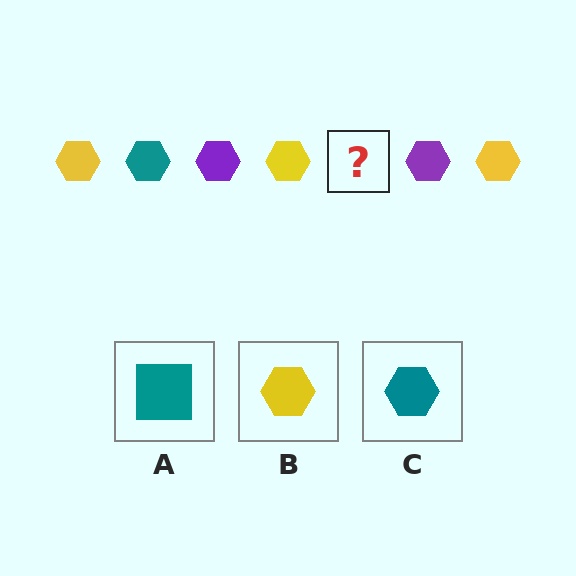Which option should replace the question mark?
Option C.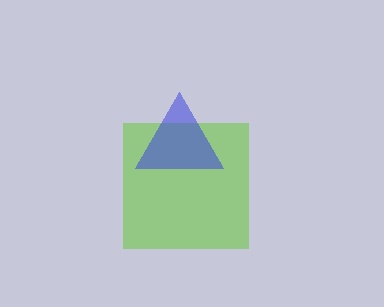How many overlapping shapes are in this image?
There are 2 overlapping shapes in the image.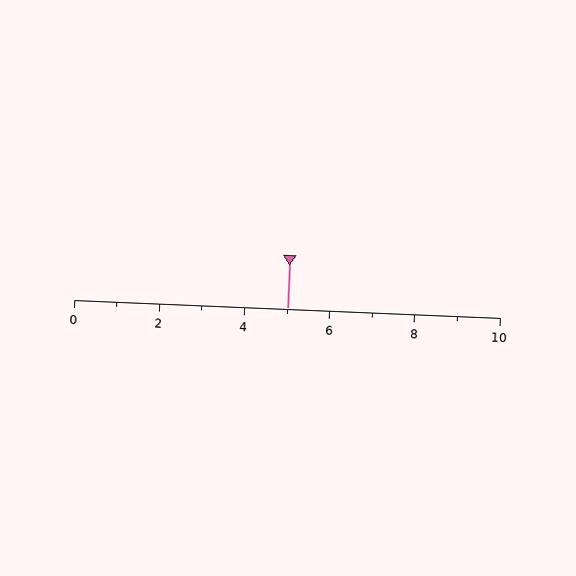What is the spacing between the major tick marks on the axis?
The major ticks are spaced 2 apart.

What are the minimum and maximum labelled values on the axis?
The axis runs from 0 to 10.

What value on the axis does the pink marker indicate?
The marker indicates approximately 5.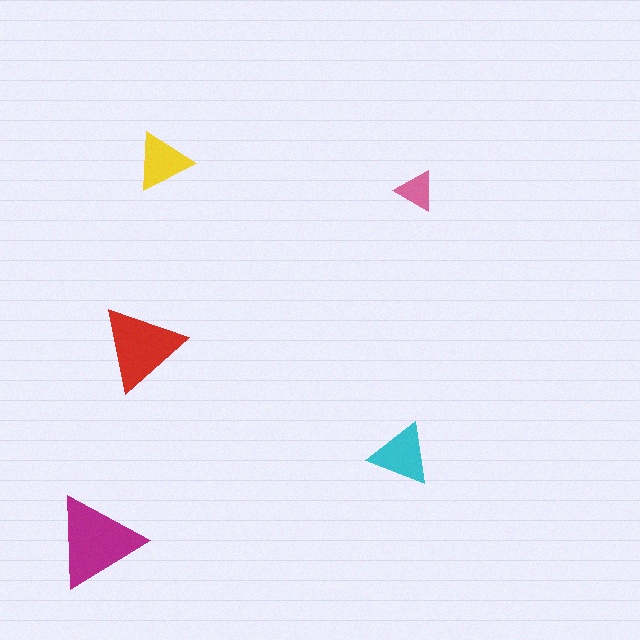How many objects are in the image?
There are 5 objects in the image.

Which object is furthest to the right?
The pink triangle is rightmost.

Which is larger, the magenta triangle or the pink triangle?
The magenta one.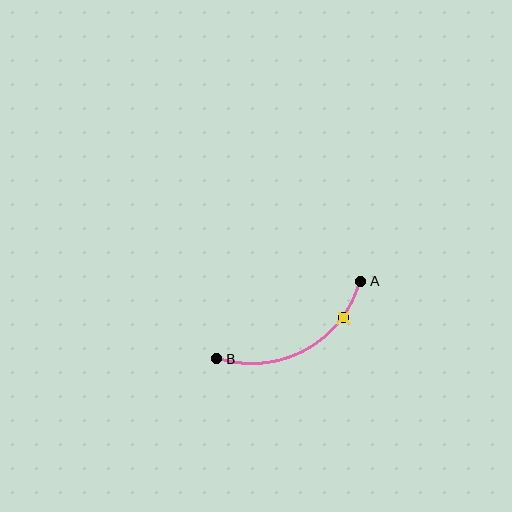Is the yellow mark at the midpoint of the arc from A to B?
No. The yellow mark lies on the arc but is closer to endpoint A. The arc midpoint would be at the point on the curve equidistant along the arc from both A and B.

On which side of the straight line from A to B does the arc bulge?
The arc bulges below the straight line connecting A and B.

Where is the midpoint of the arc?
The arc midpoint is the point on the curve farthest from the straight line joining A and B. It sits below that line.